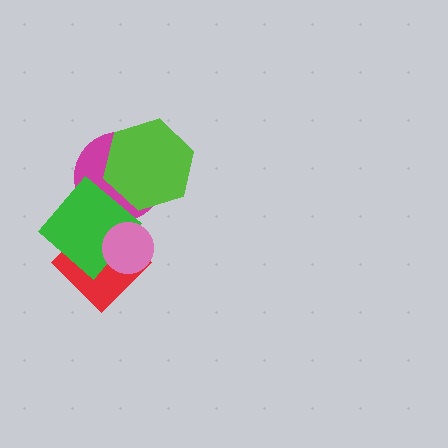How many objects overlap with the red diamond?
2 objects overlap with the red diamond.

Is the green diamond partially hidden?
Yes, it is partially covered by another shape.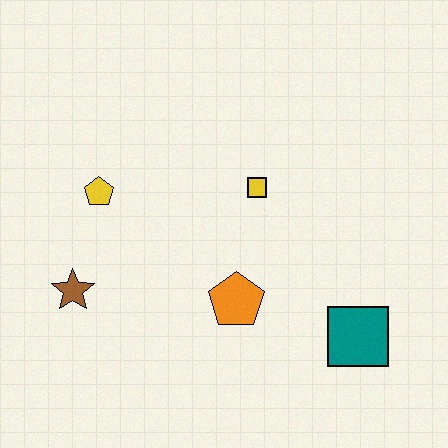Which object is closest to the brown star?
The yellow pentagon is closest to the brown star.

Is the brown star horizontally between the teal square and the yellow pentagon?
No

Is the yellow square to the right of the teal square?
No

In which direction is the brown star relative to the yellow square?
The brown star is to the left of the yellow square.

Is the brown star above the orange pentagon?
Yes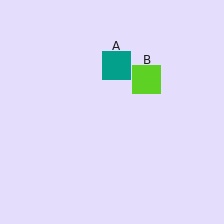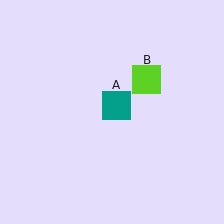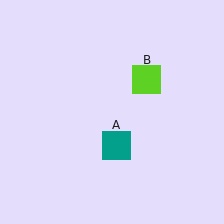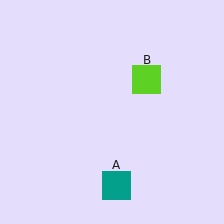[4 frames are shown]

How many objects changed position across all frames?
1 object changed position: teal square (object A).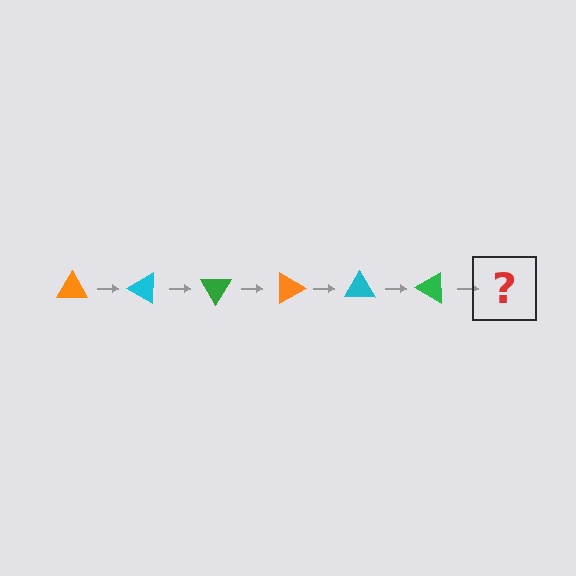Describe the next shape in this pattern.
It should be an orange triangle, rotated 180 degrees from the start.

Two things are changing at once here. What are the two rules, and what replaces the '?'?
The two rules are that it rotates 30 degrees each step and the color cycles through orange, cyan, and green. The '?' should be an orange triangle, rotated 180 degrees from the start.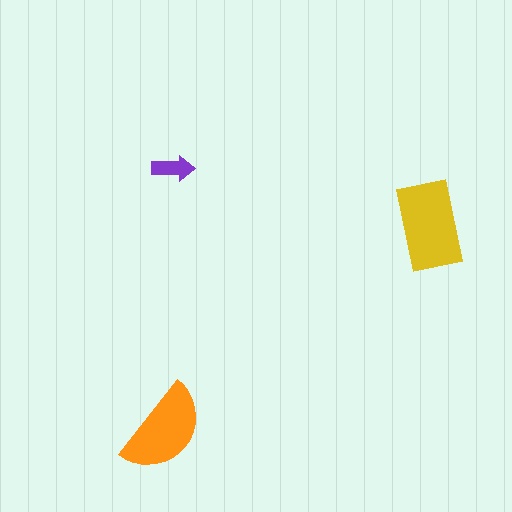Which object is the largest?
The yellow rectangle.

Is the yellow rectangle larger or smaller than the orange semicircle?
Larger.